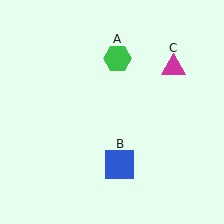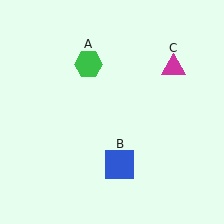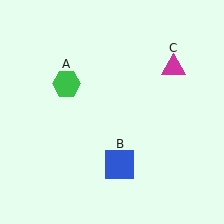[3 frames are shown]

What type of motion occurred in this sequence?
The green hexagon (object A) rotated counterclockwise around the center of the scene.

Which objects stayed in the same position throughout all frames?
Blue square (object B) and magenta triangle (object C) remained stationary.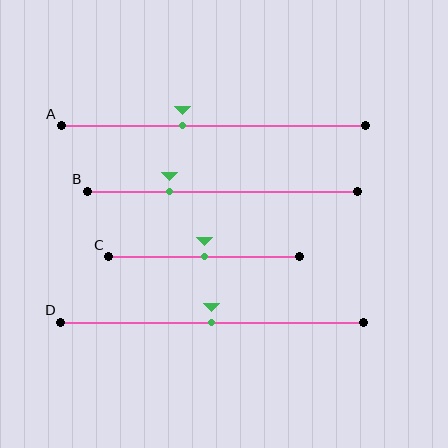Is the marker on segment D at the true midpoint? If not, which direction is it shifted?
Yes, the marker on segment D is at the true midpoint.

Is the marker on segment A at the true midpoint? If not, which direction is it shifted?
No, the marker on segment A is shifted to the left by about 10% of the segment length.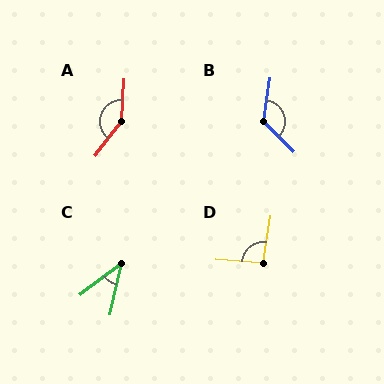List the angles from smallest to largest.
C (40°), D (95°), B (127°), A (146°).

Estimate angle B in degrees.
Approximately 127 degrees.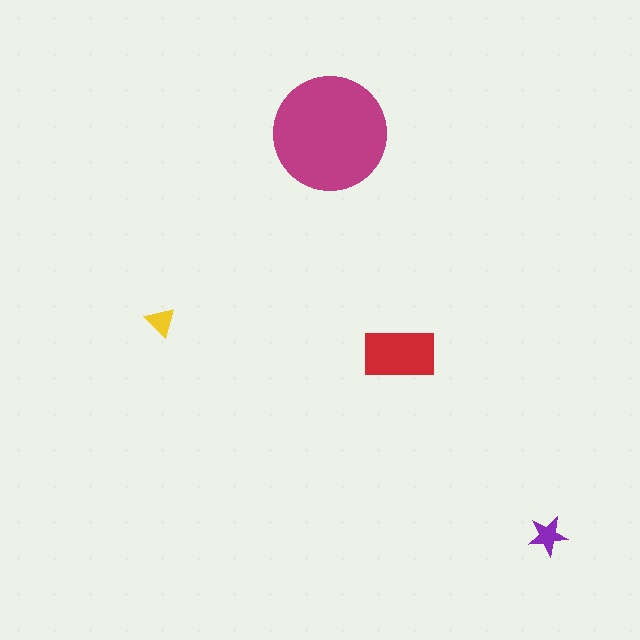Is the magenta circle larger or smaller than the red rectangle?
Larger.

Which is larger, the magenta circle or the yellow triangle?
The magenta circle.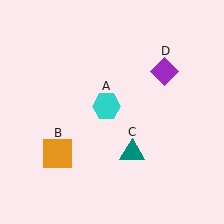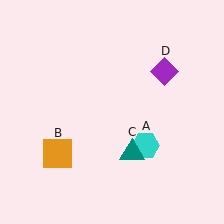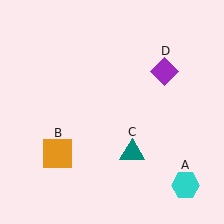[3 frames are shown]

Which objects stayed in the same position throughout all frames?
Orange square (object B) and teal triangle (object C) and purple diamond (object D) remained stationary.